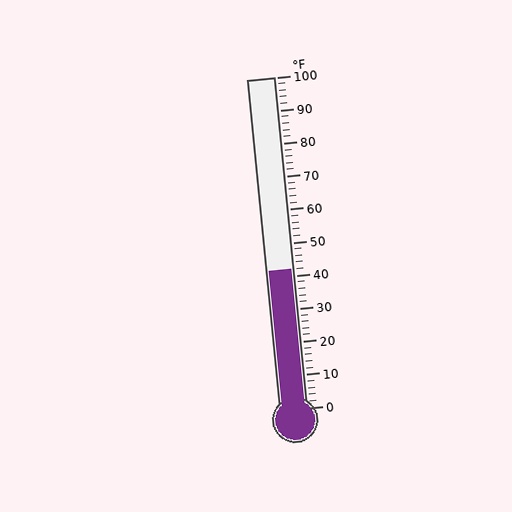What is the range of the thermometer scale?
The thermometer scale ranges from 0°F to 100°F.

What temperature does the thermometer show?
The thermometer shows approximately 42°F.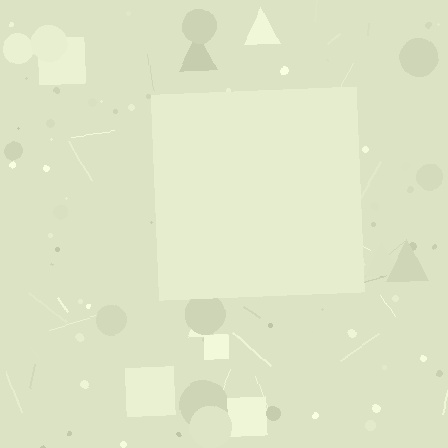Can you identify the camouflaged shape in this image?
The camouflaged shape is a square.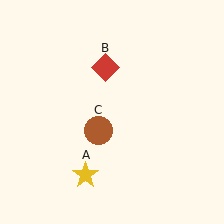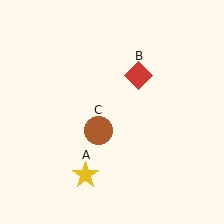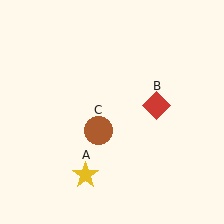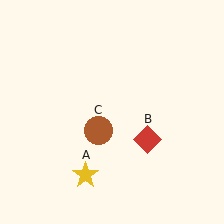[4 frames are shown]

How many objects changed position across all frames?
1 object changed position: red diamond (object B).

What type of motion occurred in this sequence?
The red diamond (object B) rotated clockwise around the center of the scene.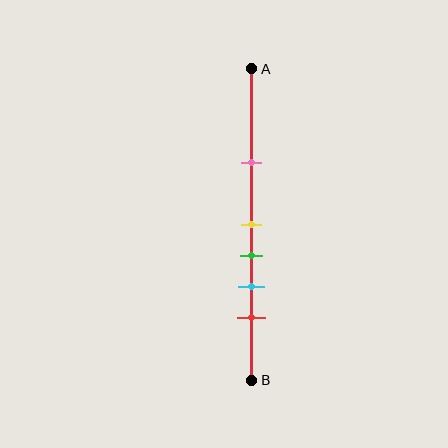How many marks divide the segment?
There are 5 marks dividing the segment.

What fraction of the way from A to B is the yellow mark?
The yellow mark is approximately 50% (0.5) of the way from A to B.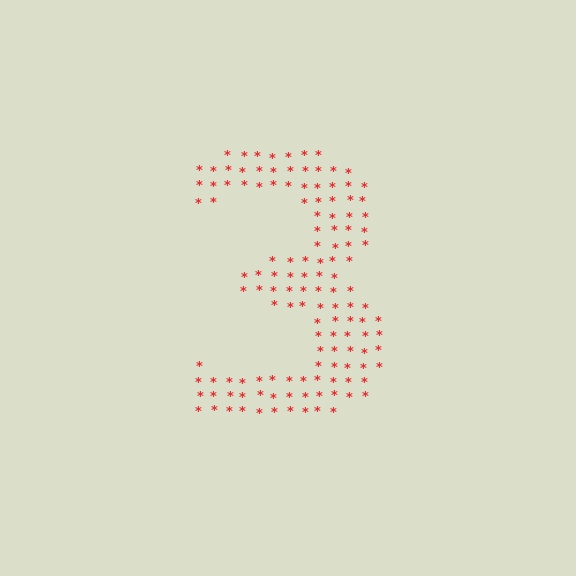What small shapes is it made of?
It is made of small asterisks.